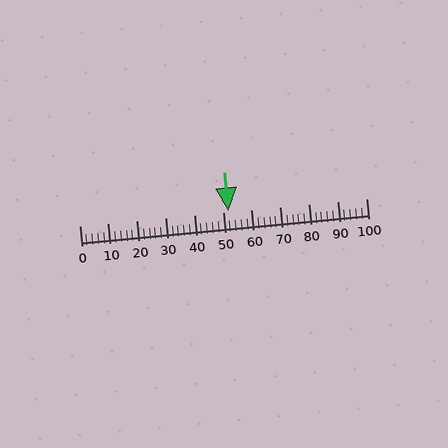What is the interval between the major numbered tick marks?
The major tick marks are spaced 10 units apart.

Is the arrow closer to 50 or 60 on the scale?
The arrow is closer to 50.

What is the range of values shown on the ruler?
The ruler shows values from 0 to 100.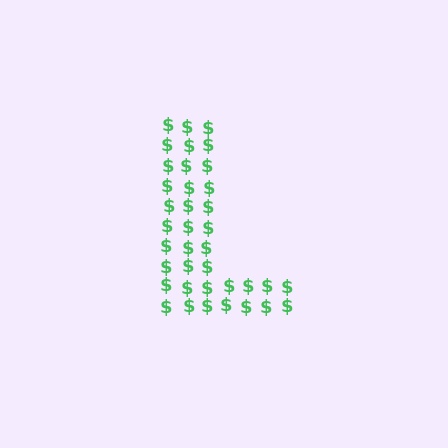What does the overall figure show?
The overall figure shows the letter L.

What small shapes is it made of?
It is made of small dollar signs.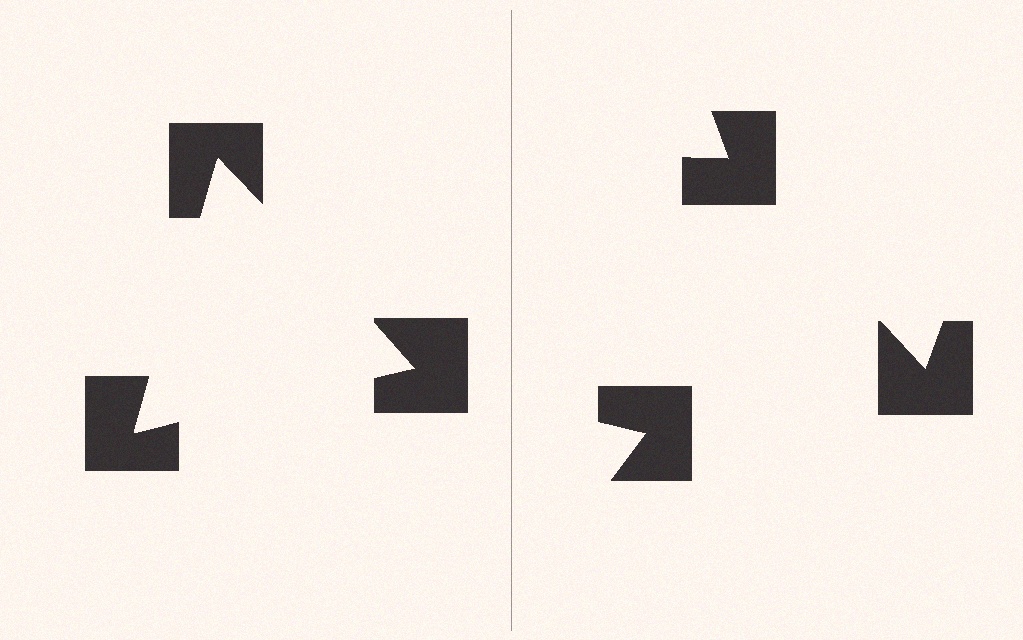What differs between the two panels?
The notched squares are positioned identically on both sides; only the wedge orientations differ. On the left they align to a triangle; on the right they are misaligned.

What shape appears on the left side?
An illusory triangle.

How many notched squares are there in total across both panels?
6 — 3 on each side.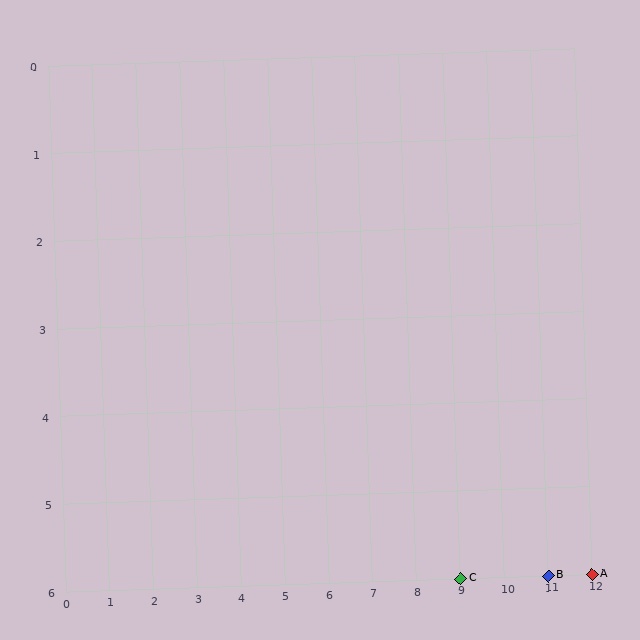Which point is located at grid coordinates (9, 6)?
Point C is at (9, 6).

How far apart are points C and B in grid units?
Points C and B are 2 columns apart.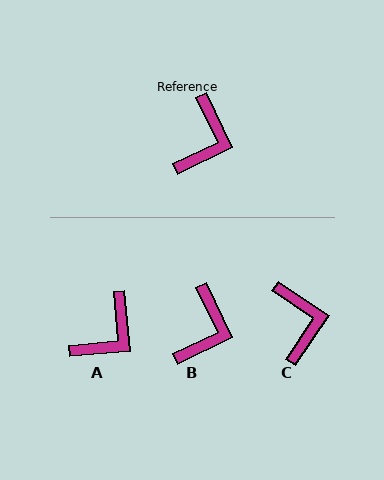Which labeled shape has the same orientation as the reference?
B.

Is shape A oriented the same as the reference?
No, it is off by about 20 degrees.